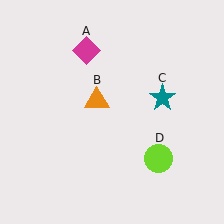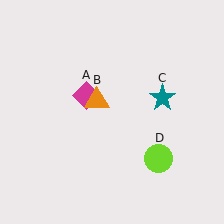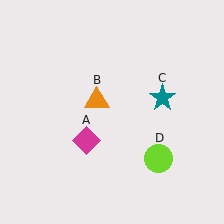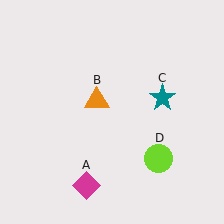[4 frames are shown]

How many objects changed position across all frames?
1 object changed position: magenta diamond (object A).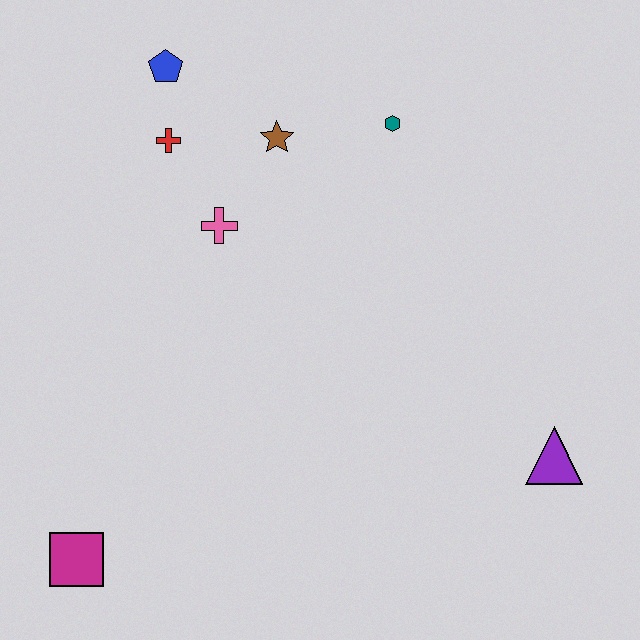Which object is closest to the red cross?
The blue pentagon is closest to the red cross.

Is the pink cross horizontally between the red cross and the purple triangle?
Yes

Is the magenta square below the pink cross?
Yes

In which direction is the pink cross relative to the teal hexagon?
The pink cross is to the left of the teal hexagon.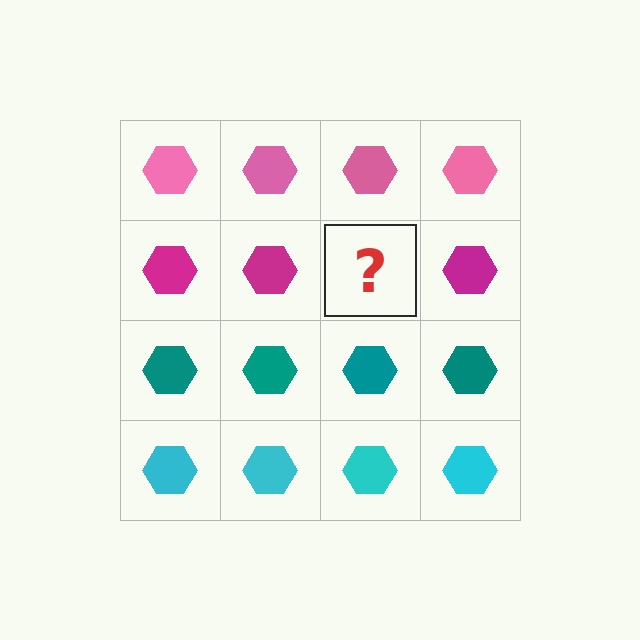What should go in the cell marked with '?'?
The missing cell should contain a magenta hexagon.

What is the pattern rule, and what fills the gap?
The rule is that each row has a consistent color. The gap should be filled with a magenta hexagon.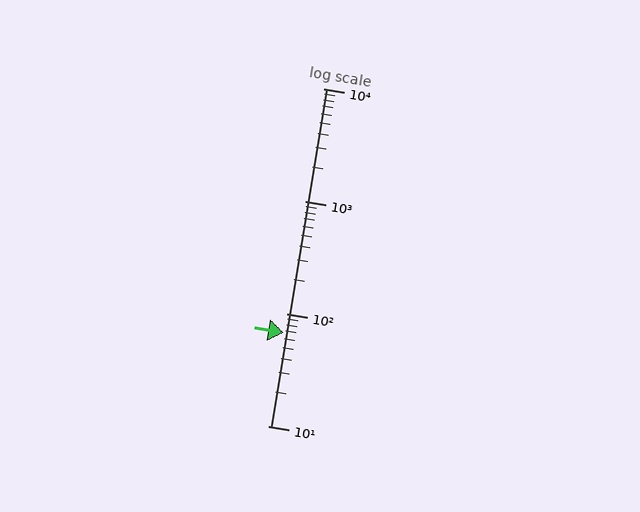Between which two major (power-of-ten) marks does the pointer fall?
The pointer is between 10 and 100.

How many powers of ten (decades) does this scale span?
The scale spans 3 decades, from 10 to 10000.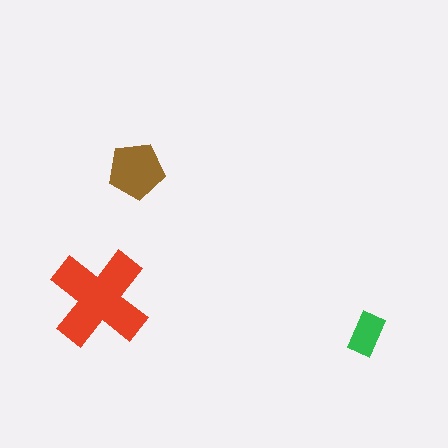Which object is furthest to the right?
The green rectangle is rightmost.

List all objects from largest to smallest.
The red cross, the brown pentagon, the green rectangle.